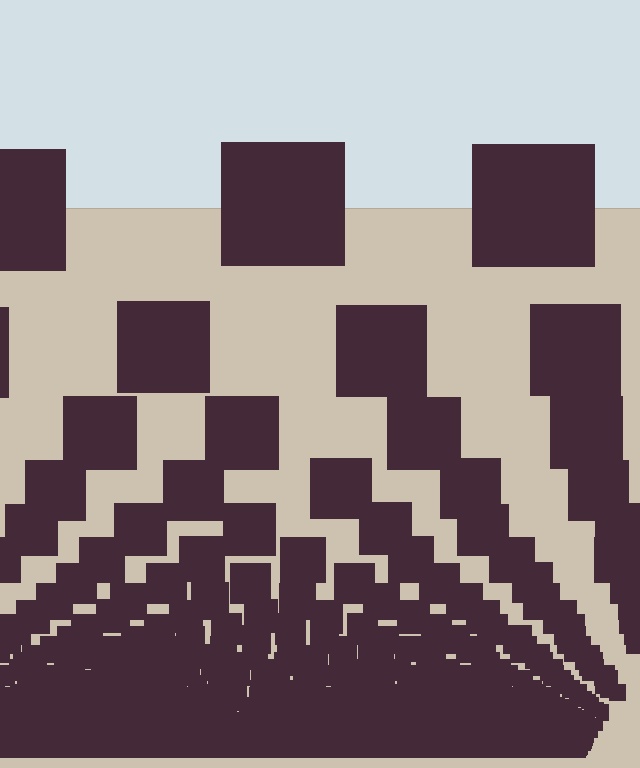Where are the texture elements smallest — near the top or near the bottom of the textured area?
Near the bottom.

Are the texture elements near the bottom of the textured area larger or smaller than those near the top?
Smaller. The gradient is inverted — elements near the bottom are smaller and denser.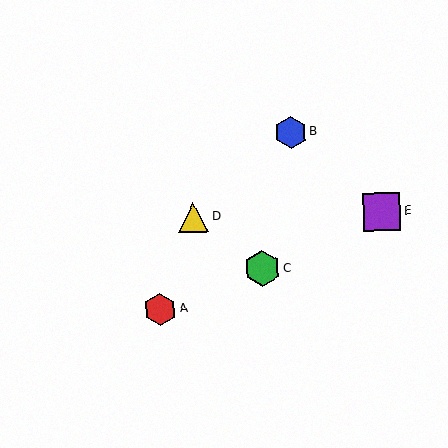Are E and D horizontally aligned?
Yes, both are at y≈212.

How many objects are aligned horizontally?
2 objects (D, E) are aligned horizontally.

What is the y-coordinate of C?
Object C is at y≈269.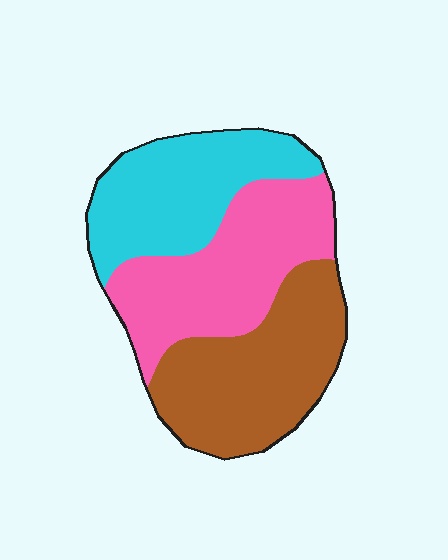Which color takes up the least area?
Cyan, at roughly 30%.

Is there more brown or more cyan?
Brown.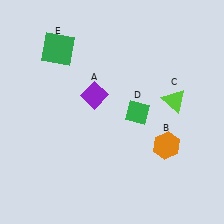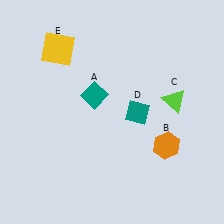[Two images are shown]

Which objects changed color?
A changed from purple to teal. D changed from green to teal. E changed from green to yellow.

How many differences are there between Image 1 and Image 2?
There are 3 differences between the two images.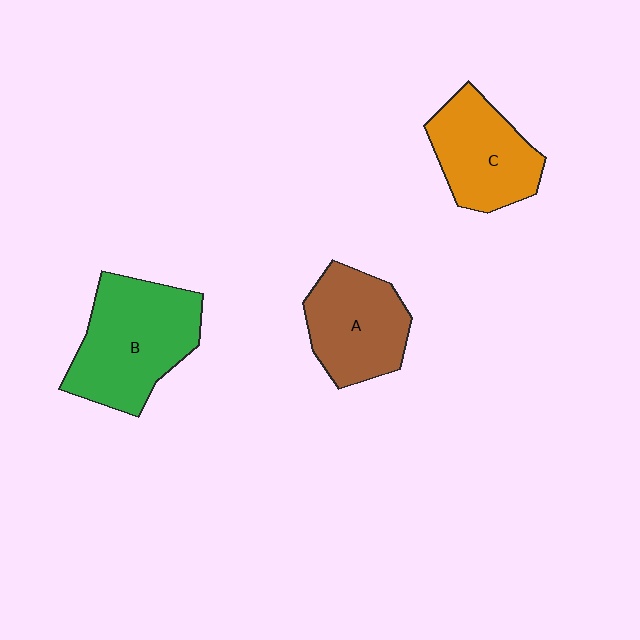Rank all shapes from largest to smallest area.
From largest to smallest: B (green), A (brown), C (orange).